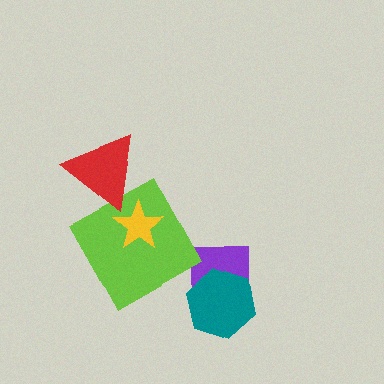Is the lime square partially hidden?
Yes, it is partially covered by another shape.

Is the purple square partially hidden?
Yes, it is partially covered by another shape.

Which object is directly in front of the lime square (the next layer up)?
The red triangle is directly in front of the lime square.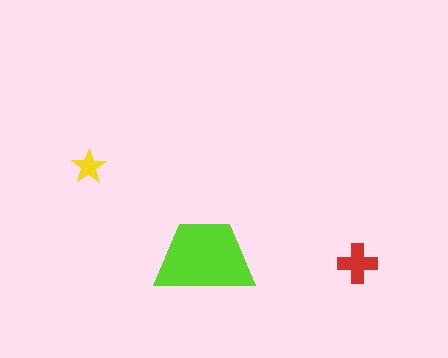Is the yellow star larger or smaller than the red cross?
Smaller.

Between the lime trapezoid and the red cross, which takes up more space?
The lime trapezoid.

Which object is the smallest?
The yellow star.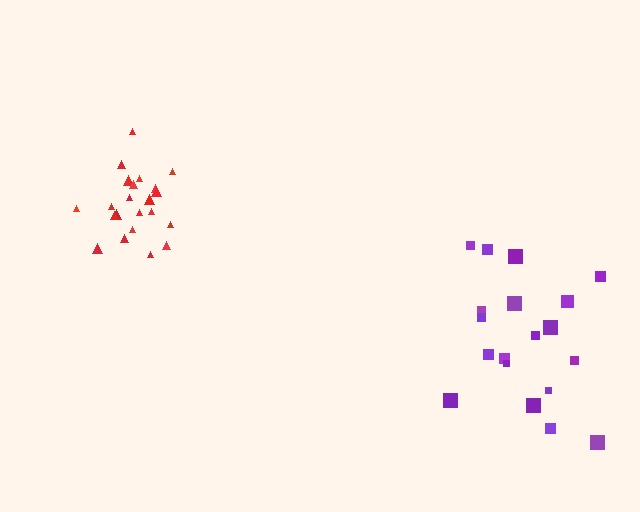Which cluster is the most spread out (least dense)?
Purple.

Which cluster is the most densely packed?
Red.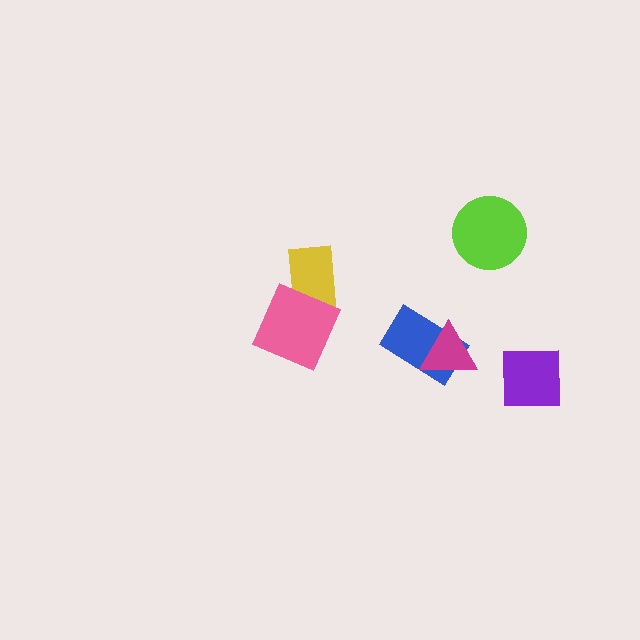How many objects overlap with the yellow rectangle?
1 object overlaps with the yellow rectangle.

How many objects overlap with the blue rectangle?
1 object overlaps with the blue rectangle.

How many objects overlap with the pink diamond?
1 object overlaps with the pink diamond.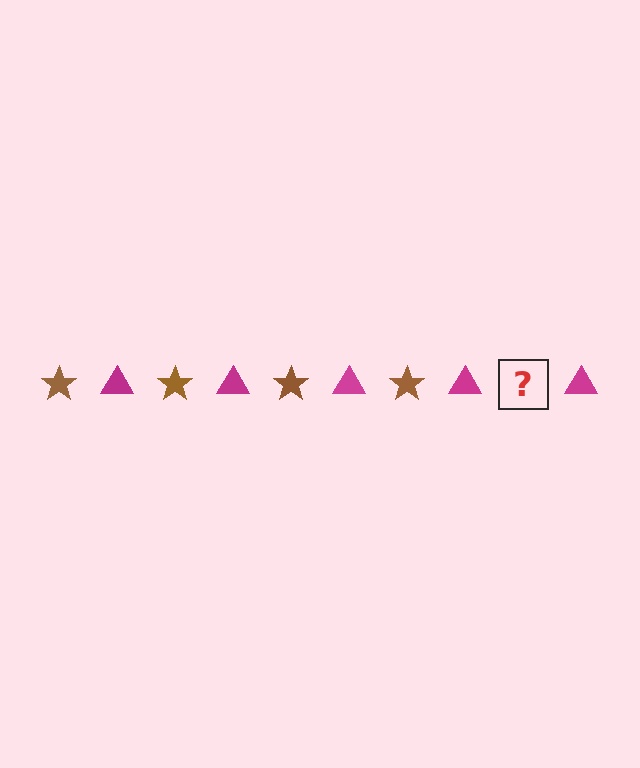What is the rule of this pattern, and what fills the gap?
The rule is that the pattern alternates between brown star and magenta triangle. The gap should be filled with a brown star.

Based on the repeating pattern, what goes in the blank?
The blank should be a brown star.